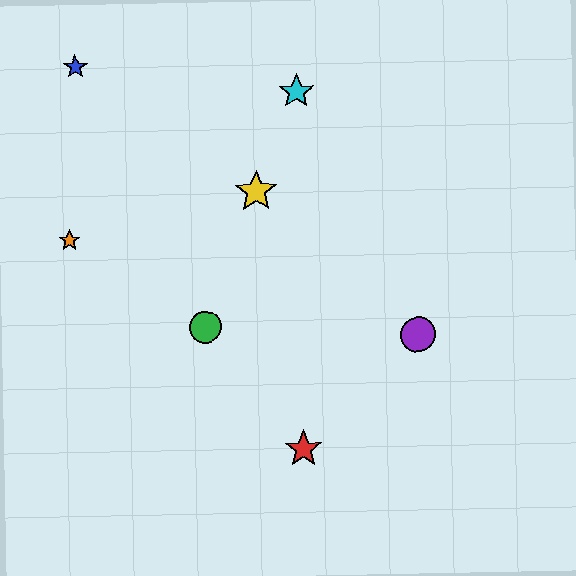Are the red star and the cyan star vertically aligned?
Yes, both are at x≈304.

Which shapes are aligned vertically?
The red star, the cyan star are aligned vertically.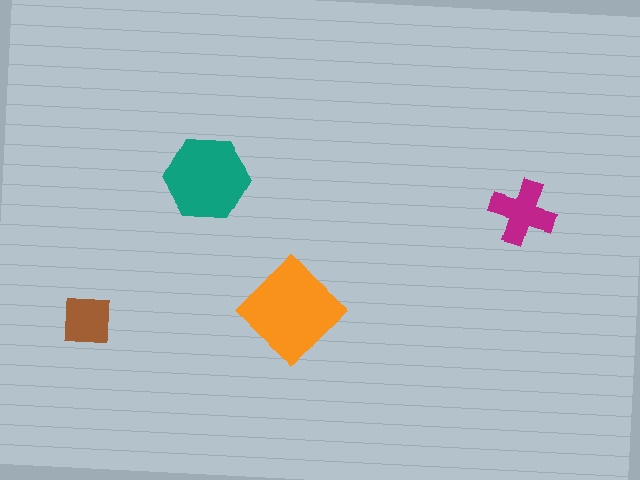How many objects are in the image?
There are 4 objects in the image.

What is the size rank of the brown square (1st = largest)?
4th.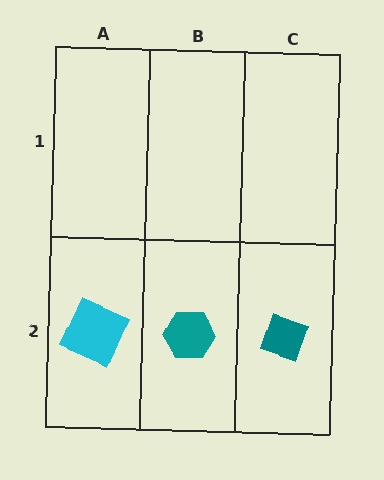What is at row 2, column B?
A teal hexagon.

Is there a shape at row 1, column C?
No, that cell is empty.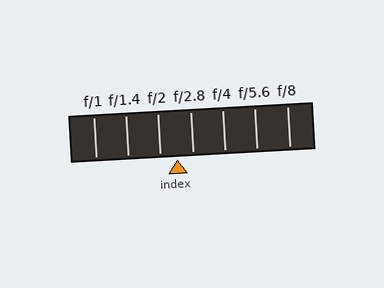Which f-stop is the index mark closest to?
The index mark is closest to f/2.8.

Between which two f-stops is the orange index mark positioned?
The index mark is between f/2 and f/2.8.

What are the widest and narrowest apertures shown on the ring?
The widest aperture shown is f/1 and the narrowest is f/8.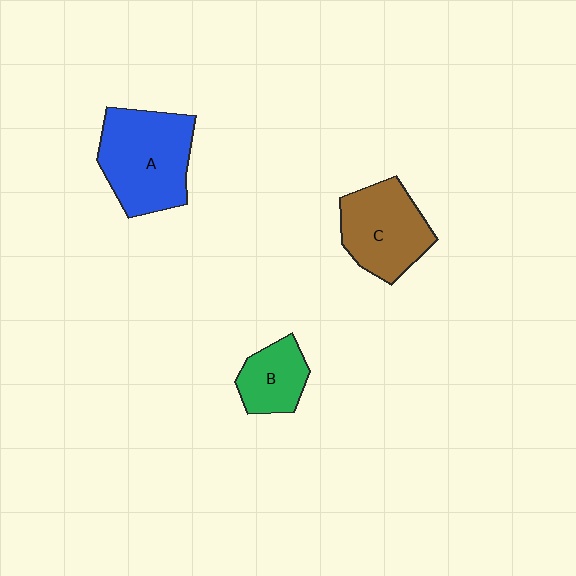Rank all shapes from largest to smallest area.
From largest to smallest: A (blue), C (brown), B (green).